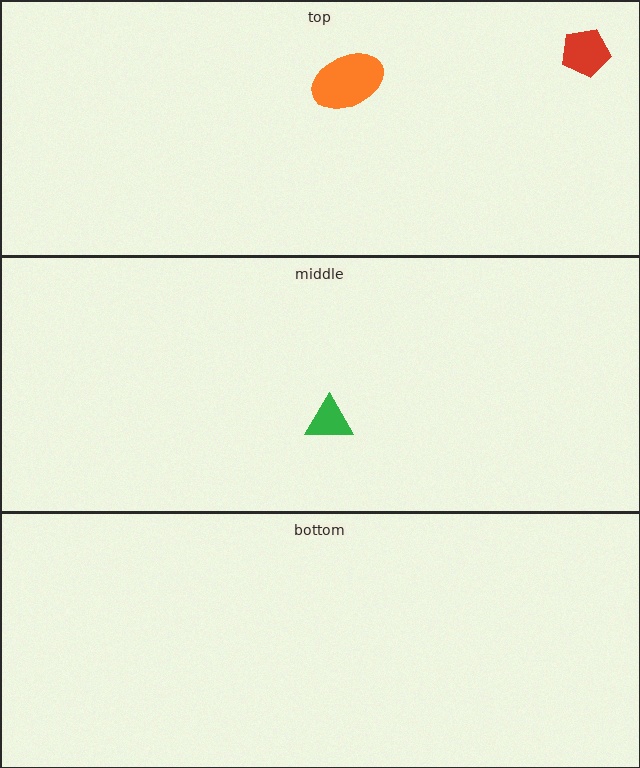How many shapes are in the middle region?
1.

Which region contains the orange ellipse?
The top region.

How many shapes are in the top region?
2.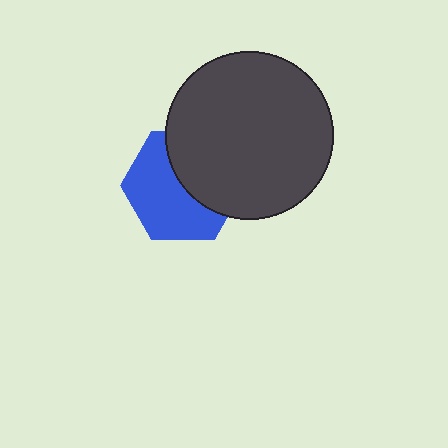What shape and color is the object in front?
The object in front is a dark gray circle.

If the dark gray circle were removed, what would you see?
You would see the complete blue hexagon.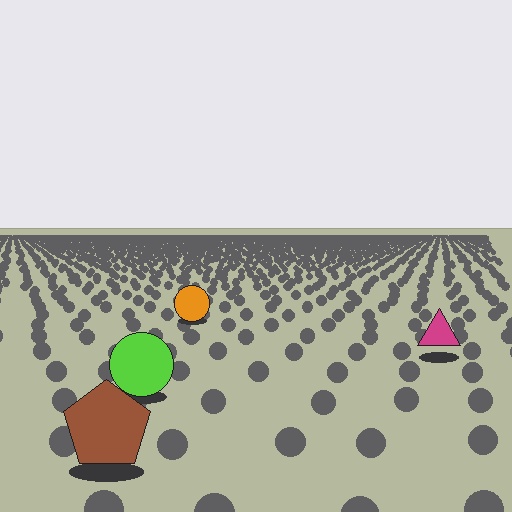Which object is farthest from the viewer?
The orange circle is farthest from the viewer. It appears smaller and the ground texture around it is denser.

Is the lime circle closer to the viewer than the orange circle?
Yes. The lime circle is closer — you can tell from the texture gradient: the ground texture is coarser near it.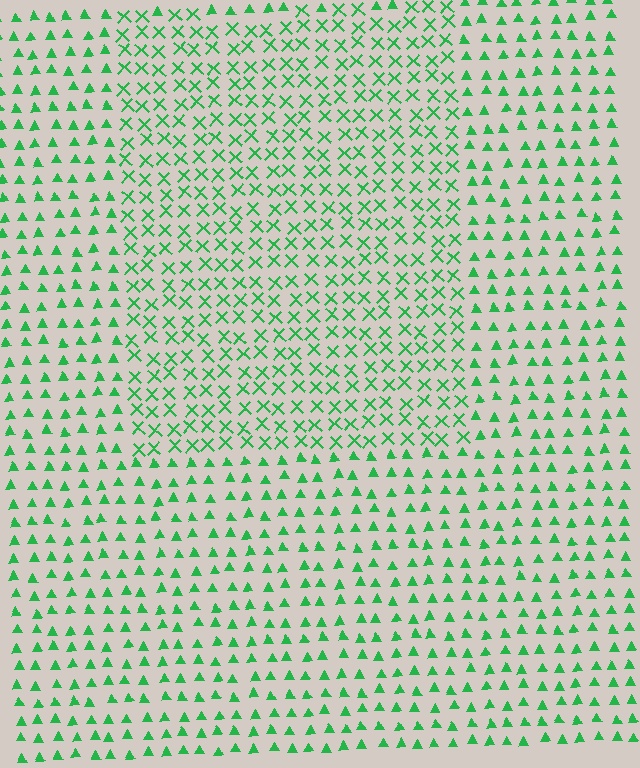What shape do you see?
I see a rectangle.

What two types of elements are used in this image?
The image uses X marks inside the rectangle region and triangles outside it.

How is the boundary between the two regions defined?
The boundary is defined by a change in element shape: X marks inside vs. triangles outside. All elements share the same color and spacing.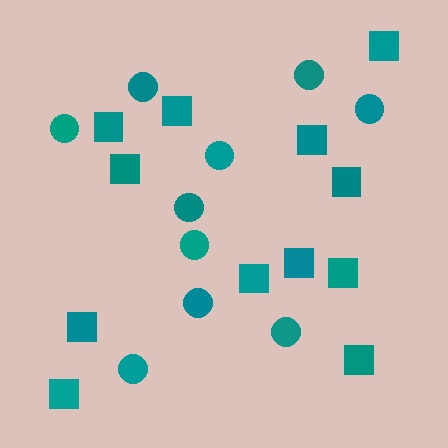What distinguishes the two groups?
There are 2 groups: one group of circles (10) and one group of squares (12).